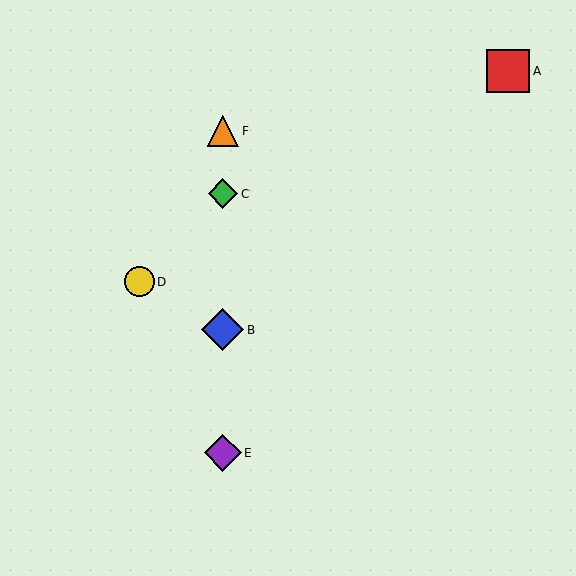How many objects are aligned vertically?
4 objects (B, C, E, F) are aligned vertically.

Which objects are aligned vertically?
Objects B, C, E, F are aligned vertically.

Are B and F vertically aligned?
Yes, both are at x≈223.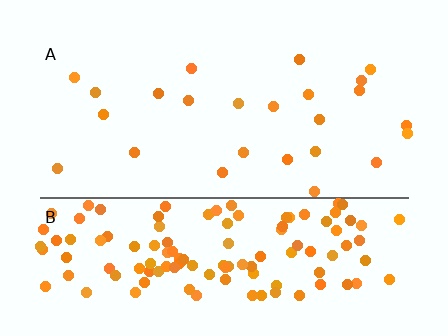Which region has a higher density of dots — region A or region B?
B (the bottom).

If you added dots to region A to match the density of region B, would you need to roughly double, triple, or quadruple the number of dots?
Approximately quadruple.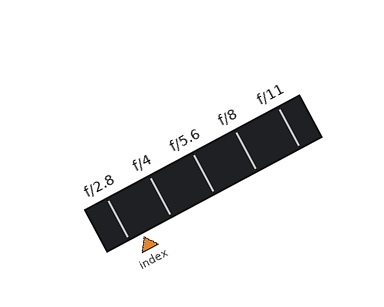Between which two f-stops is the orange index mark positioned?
The index mark is between f/2.8 and f/4.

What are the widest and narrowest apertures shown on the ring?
The widest aperture shown is f/2.8 and the narrowest is f/11.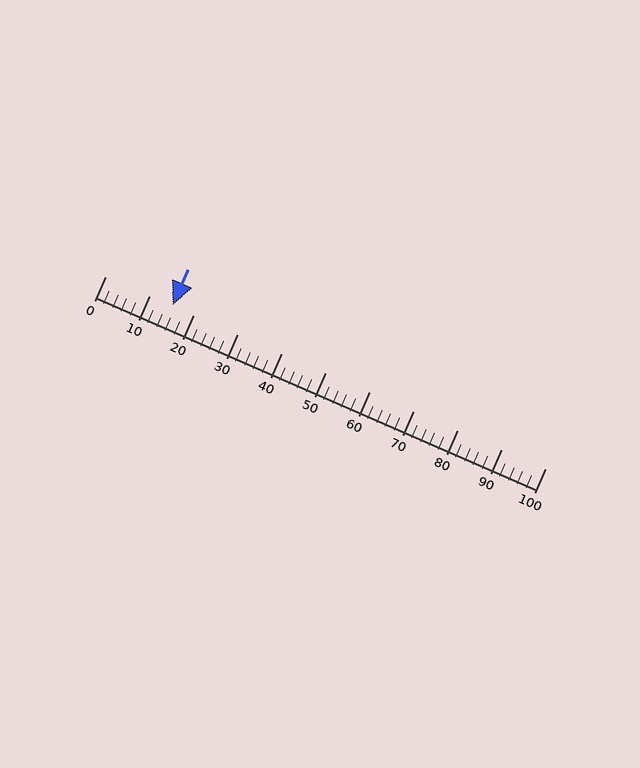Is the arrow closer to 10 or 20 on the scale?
The arrow is closer to 20.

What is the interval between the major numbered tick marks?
The major tick marks are spaced 10 units apart.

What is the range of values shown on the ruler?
The ruler shows values from 0 to 100.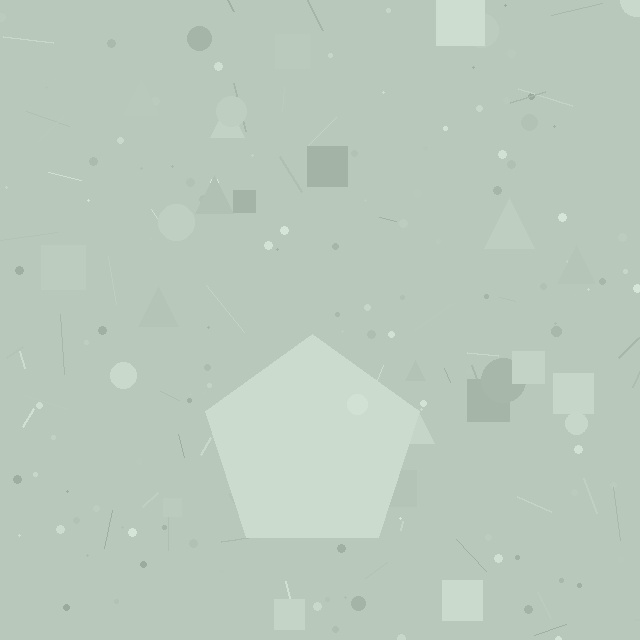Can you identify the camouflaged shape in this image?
The camouflaged shape is a pentagon.